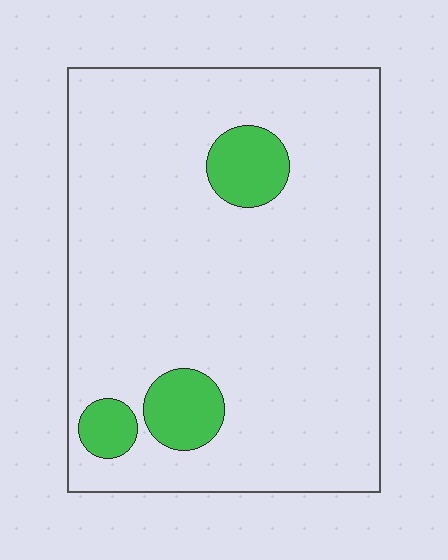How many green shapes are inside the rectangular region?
3.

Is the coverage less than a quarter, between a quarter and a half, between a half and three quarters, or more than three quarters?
Less than a quarter.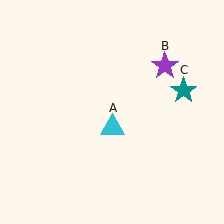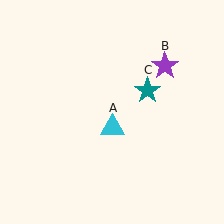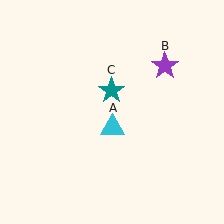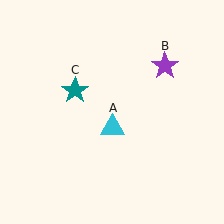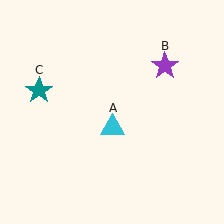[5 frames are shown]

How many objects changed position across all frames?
1 object changed position: teal star (object C).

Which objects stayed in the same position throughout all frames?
Cyan triangle (object A) and purple star (object B) remained stationary.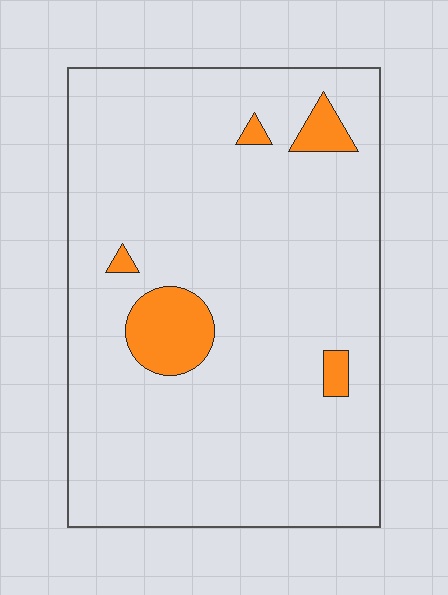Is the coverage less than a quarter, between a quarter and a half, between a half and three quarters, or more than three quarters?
Less than a quarter.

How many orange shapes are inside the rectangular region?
5.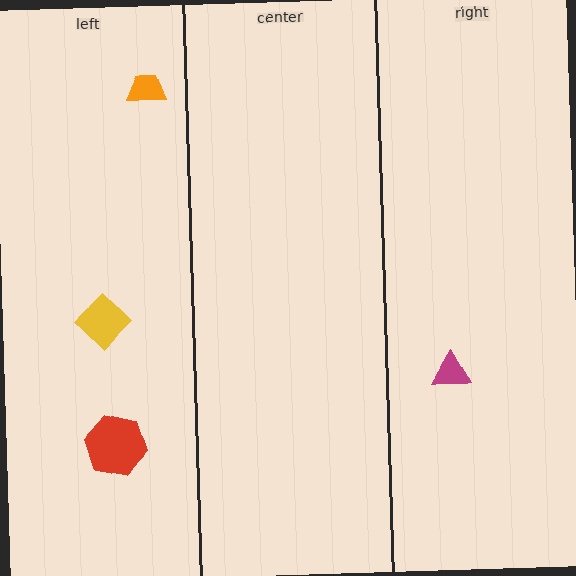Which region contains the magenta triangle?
The right region.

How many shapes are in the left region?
3.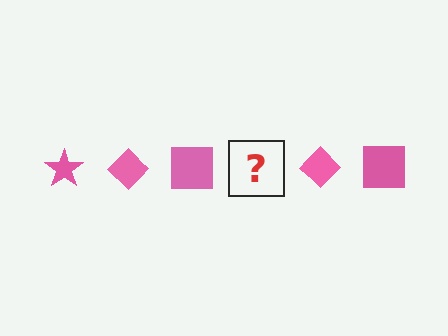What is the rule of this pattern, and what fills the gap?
The rule is that the pattern cycles through star, diamond, square shapes in pink. The gap should be filled with a pink star.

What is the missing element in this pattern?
The missing element is a pink star.